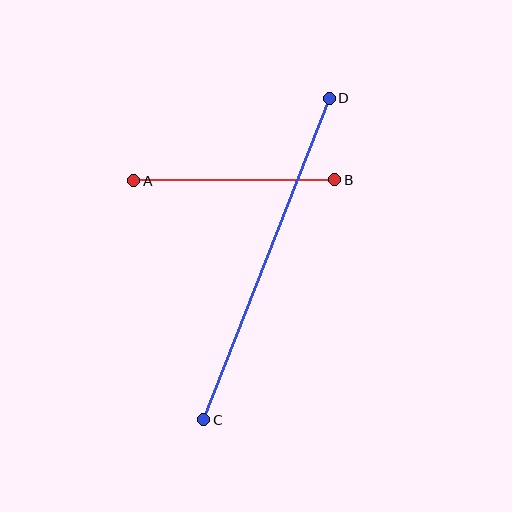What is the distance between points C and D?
The distance is approximately 345 pixels.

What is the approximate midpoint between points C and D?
The midpoint is at approximately (267, 259) pixels.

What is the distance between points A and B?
The distance is approximately 201 pixels.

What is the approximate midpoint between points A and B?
The midpoint is at approximately (234, 180) pixels.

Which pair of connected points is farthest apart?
Points C and D are farthest apart.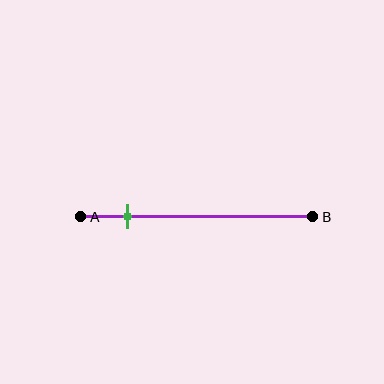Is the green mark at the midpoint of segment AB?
No, the mark is at about 20% from A, not at the 50% midpoint.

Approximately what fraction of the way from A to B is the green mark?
The green mark is approximately 20% of the way from A to B.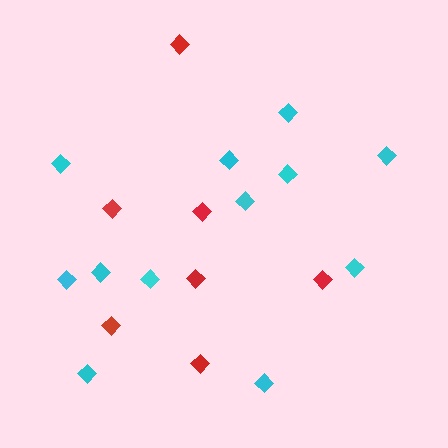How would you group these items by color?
There are 2 groups: one group of red diamonds (7) and one group of cyan diamonds (12).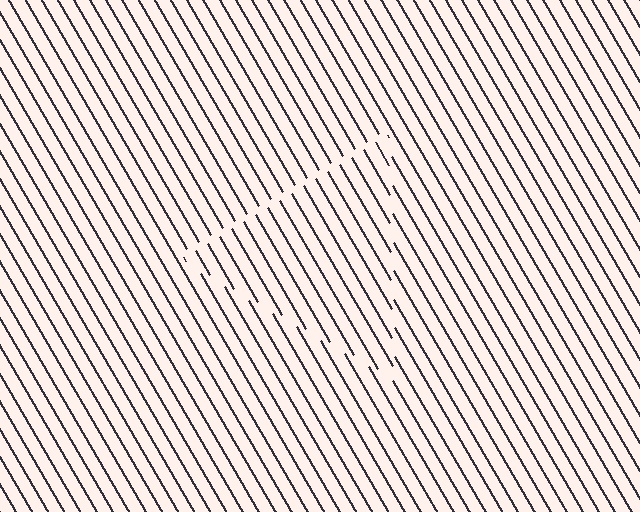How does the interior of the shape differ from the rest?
The interior of the shape contains the same grating, shifted by half a period — the contour is defined by the phase discontinuity where line-ends from the inner and outer gratings abut.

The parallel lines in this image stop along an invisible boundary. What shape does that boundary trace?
An illusory triangle. The interior of the shape contains the same grating, shifted by half a period — the contour is defined by the phase discontinuity where line-ends from the inner and outer gratings abut.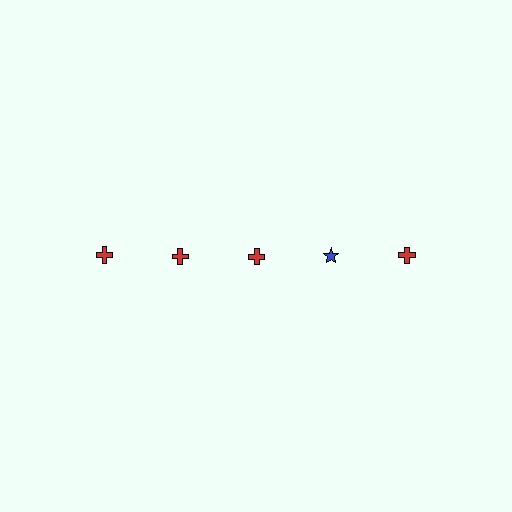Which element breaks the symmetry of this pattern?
The blue star in the top row, second from right column breaks the symmetry. All other shapes are red crosses.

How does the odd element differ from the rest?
It differs in both color (blue instead of red) and shape (star instead of cross).